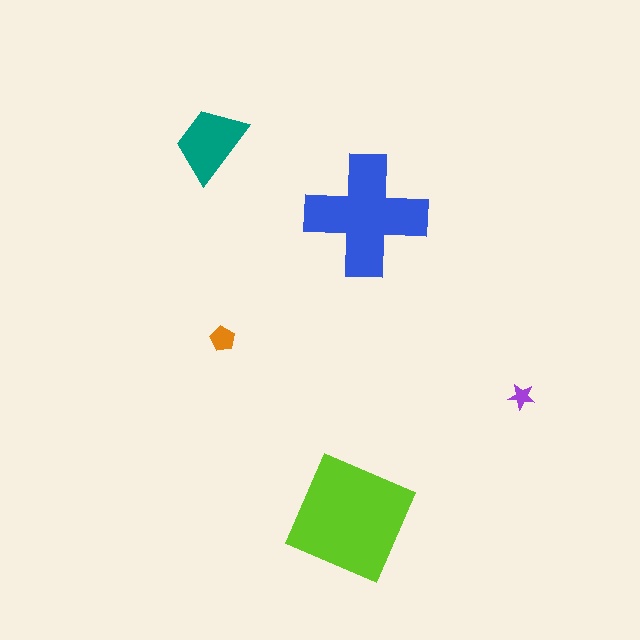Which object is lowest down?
The lime square is bottommost.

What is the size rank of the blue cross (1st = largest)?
2nd.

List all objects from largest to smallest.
The lime square, the blue cross, the teal trapezoid, the orange pentagon, the purple star.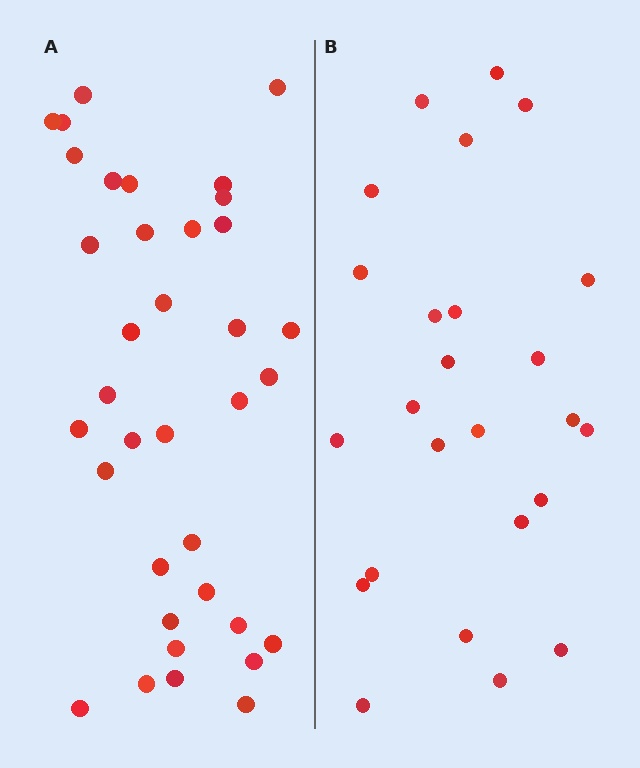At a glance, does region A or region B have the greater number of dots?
Region A (the left region) has more dots.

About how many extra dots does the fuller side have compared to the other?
Region A has roughly 12 or so more dots than region B.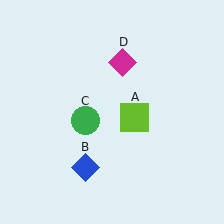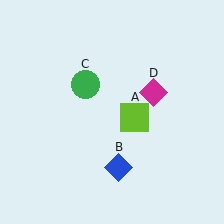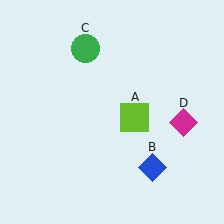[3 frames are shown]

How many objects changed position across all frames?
3 objects changed position: blue diamond (object B), green circle (object C), magenta diamond (object D).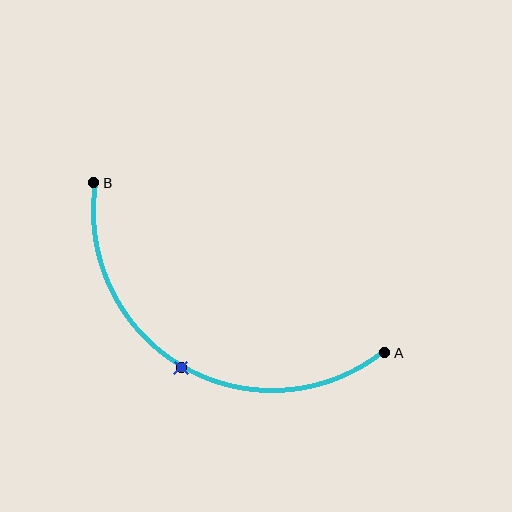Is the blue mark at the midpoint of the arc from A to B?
Yes. The blue mark lies on the arc at equal arc-length from both A and B — it is the arc midpoint.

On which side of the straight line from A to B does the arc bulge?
The arc bulges below the straight line connecting A and B.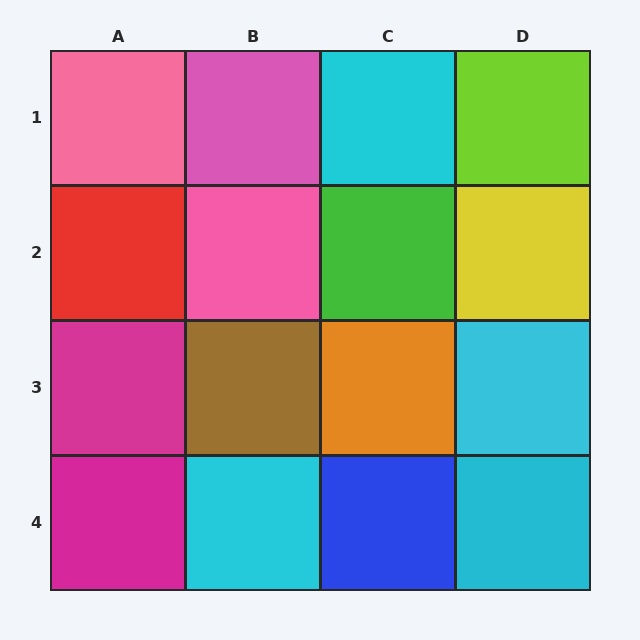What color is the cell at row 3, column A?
Magenta.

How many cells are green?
1 cell is green.